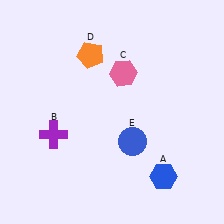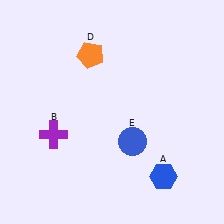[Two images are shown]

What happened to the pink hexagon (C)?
The pink hexagon (C) was removed in Image 2. It was in the top-right area of Image 1.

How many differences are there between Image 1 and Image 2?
There is 1 difference between the two images.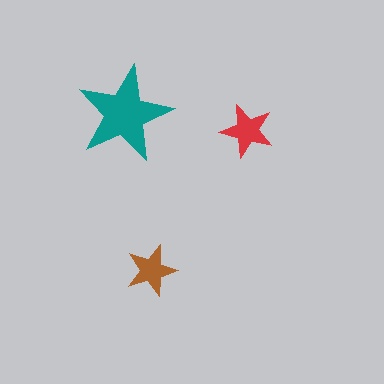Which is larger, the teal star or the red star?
The teal one.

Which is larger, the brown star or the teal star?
The teal one.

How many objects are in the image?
There are 3 objects in the image.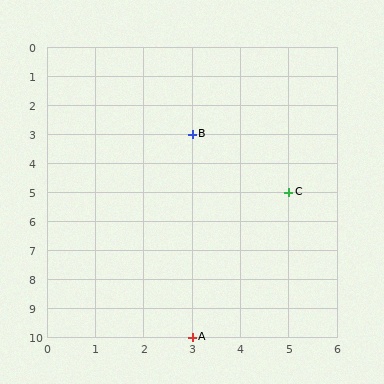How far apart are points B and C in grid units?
Points B and C are 2 columns and 2 rows apart (about 2.8 grid units diagonally).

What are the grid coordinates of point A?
Point A is at grid coordinates (3, 10).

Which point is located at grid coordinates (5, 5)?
Point C is at (5, 5).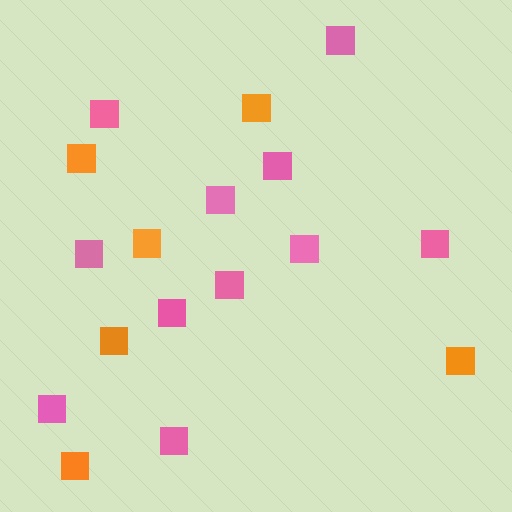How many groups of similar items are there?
There are 2 groups: one group of pink squares (11) and one group of orange squares (6).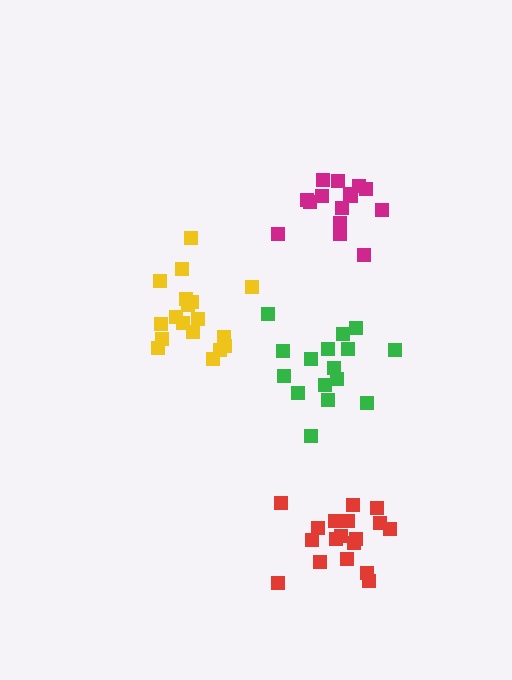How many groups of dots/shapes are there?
There are 4 groups.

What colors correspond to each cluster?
The clusters are colored: yellow, magenta, red, green.